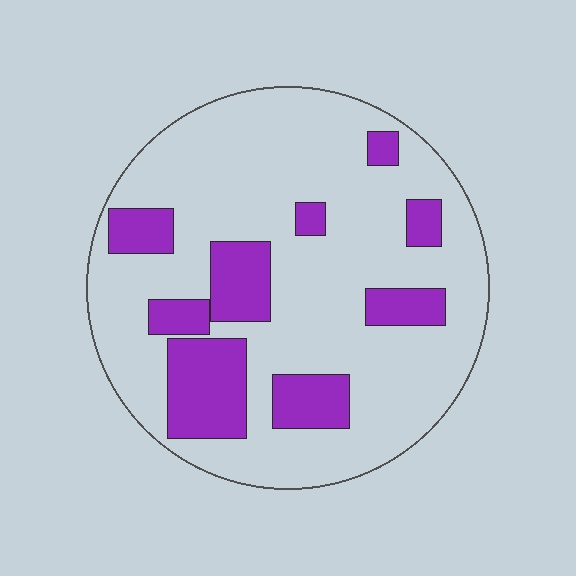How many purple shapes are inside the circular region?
9.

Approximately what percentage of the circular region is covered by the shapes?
Approximately 25%.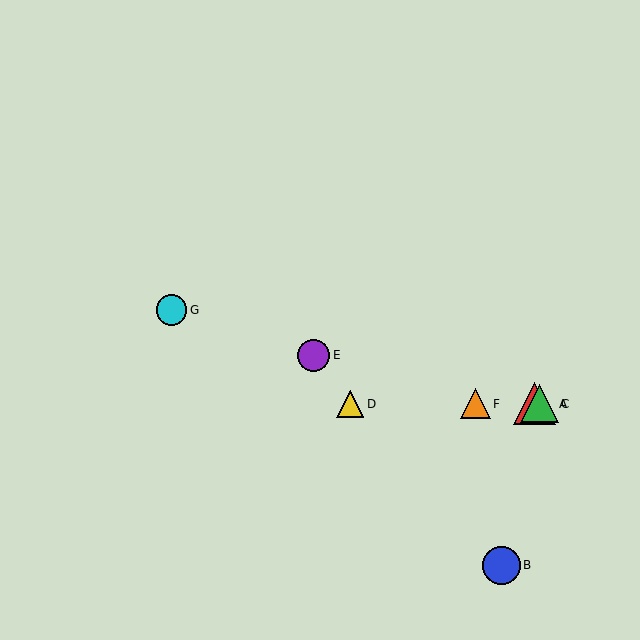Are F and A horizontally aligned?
Yes, both are at y≈404.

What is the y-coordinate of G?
Object G is at y≈310.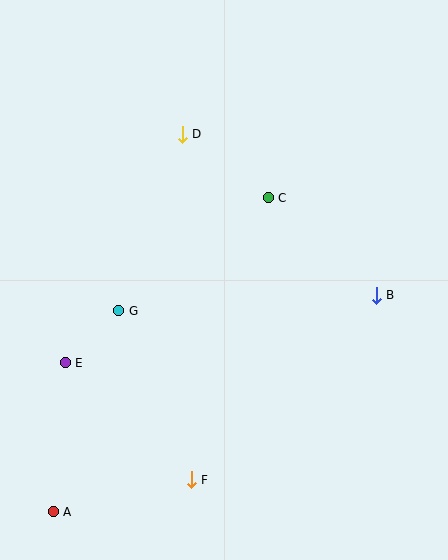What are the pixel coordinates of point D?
Point D is at (182, 134).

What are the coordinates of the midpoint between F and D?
The midpoint between F and D is at (187, 307).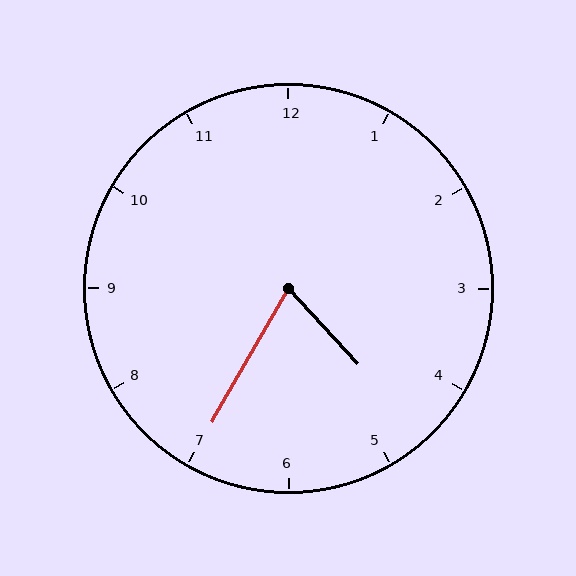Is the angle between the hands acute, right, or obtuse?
It is acute.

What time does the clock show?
4:35.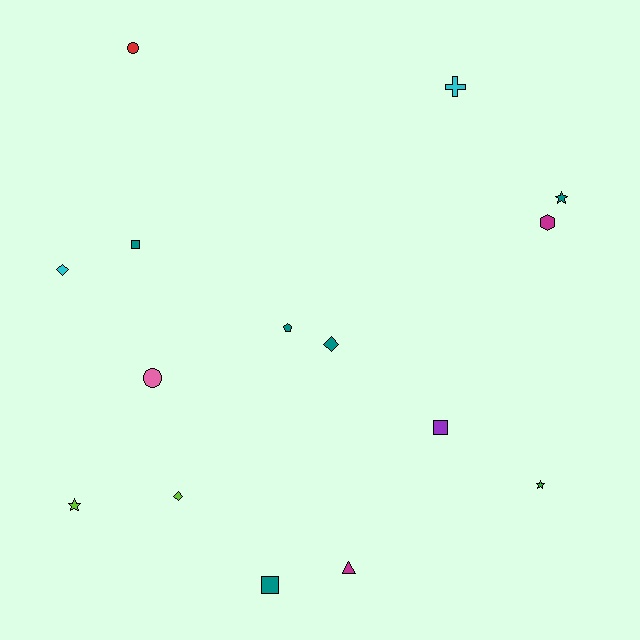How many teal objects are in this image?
There are 5 teal objects.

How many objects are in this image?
There are 15 objects.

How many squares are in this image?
There are 3 squares.